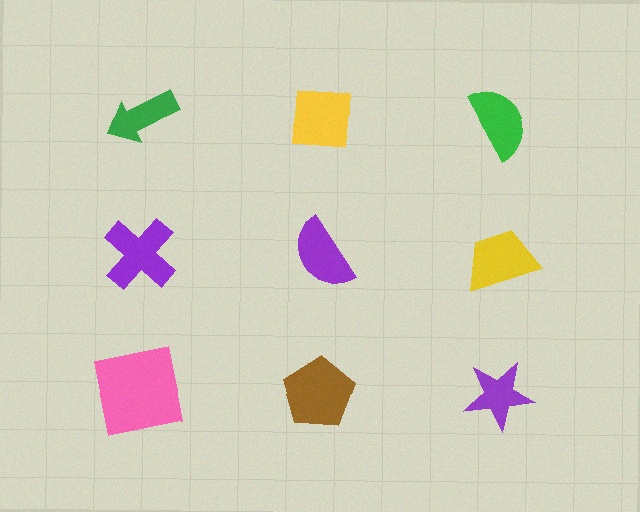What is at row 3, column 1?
A pink square.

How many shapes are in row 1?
3 shapes.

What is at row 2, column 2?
A purple semicircle.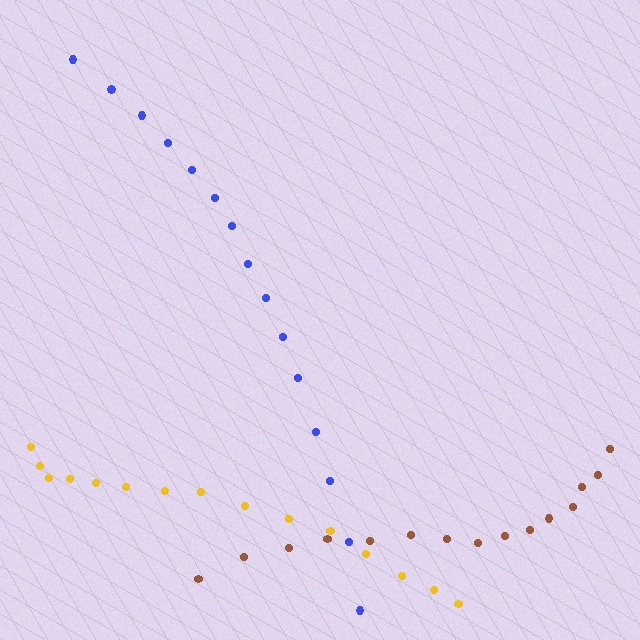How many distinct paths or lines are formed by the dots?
There are 3 distinct paths.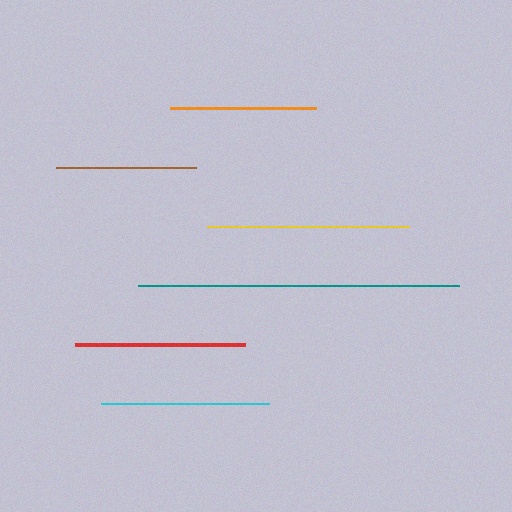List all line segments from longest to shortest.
From longest to shortest: teal, yellow, red, cyan, orange, brown.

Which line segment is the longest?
The teal line is the longest at approximately 321 pixels.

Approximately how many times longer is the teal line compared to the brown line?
The teal line is approximately 2.3 times the length of the brown line.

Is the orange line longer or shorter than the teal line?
The teal line is longer than the orange line.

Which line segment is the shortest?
The brown line is the shortest at approximately 140 pixels.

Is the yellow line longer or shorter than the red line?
The yellow line is longer than the red line.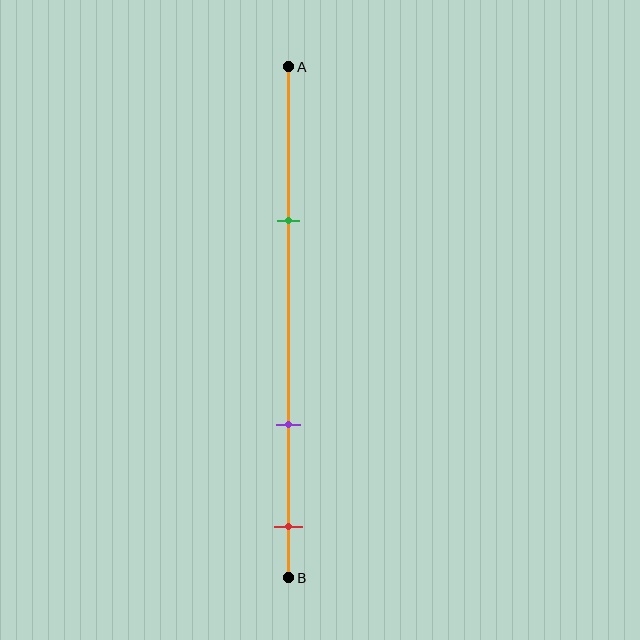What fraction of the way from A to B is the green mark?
The green mark is approximately 30% (0.3) of the way from A to B.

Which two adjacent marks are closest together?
The purple and red marks are the closest adjacent pair.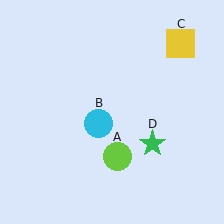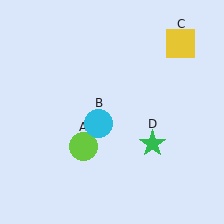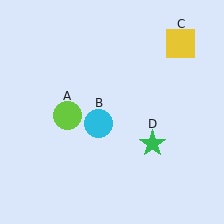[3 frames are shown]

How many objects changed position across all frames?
1 object changed position: lime circle (object A).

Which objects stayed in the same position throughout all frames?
Cyan circle (object B) and yellow square (object C) and green star (object D) remained stationary.